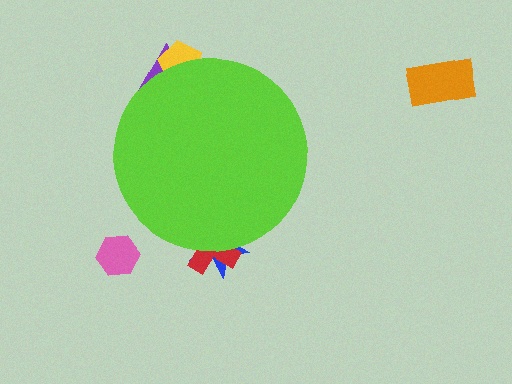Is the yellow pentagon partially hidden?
Yes, the yellow pentagon is partially hidden behind the lime circle.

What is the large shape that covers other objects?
A lime circle.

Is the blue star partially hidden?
Yes, the blue star is partially hidden behind the lime circle.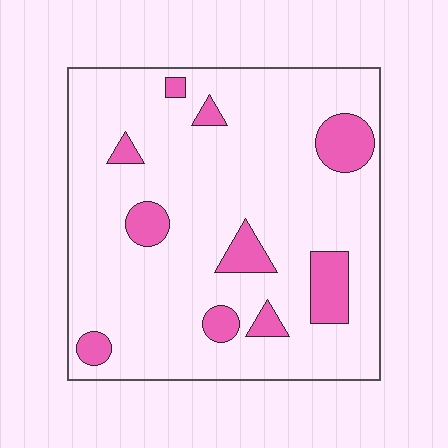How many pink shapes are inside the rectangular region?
10.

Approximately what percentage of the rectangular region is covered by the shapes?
Approximately 15%.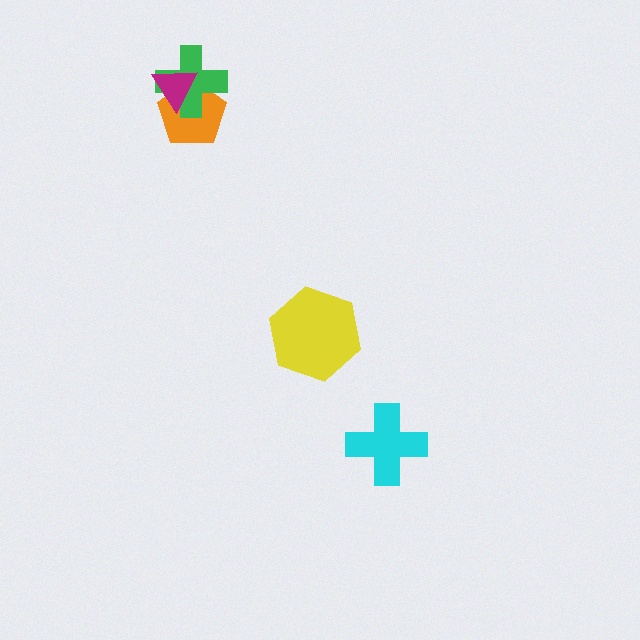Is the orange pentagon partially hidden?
Yes, it is partially covered by another shape.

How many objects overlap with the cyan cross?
0 objects overlap with the cyan cross.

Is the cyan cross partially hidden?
No, no other shape covers it.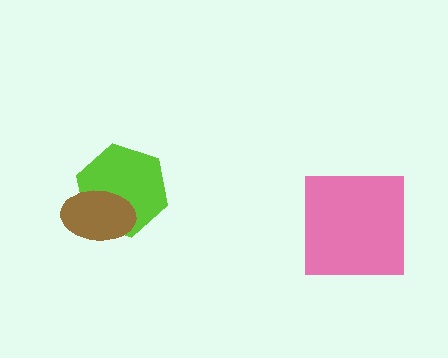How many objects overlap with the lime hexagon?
1 object overlaps with the lime hexagon.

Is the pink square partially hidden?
No, no other shape covers it.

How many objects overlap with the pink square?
0 objects overlap with the pink square.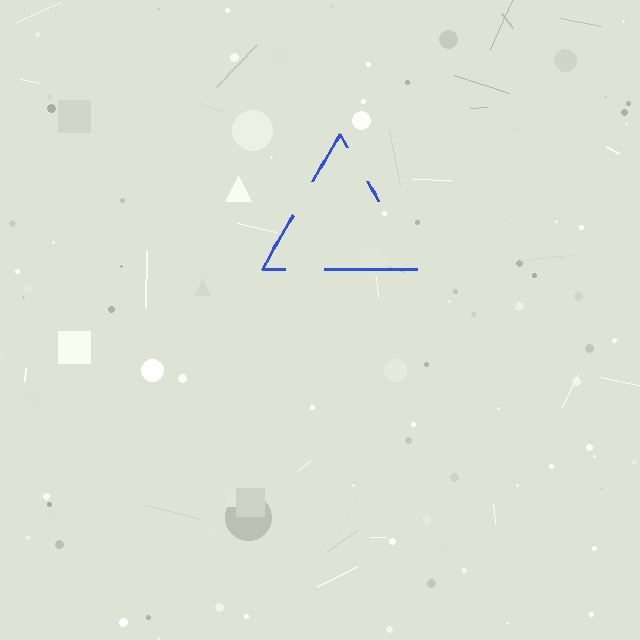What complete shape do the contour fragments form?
The contour fragments form a triangle.